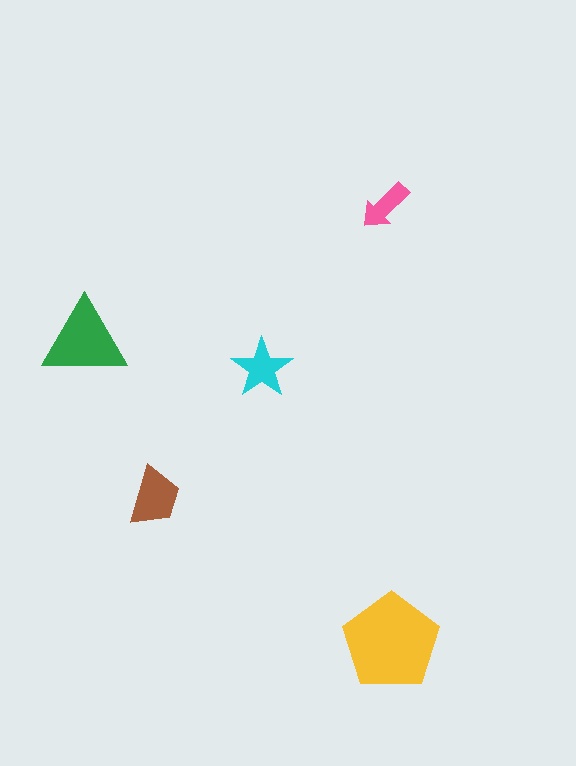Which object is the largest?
The yellow pentagon.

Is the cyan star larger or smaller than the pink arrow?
Larger.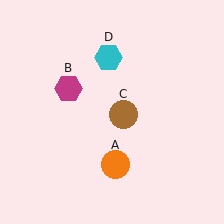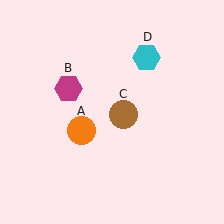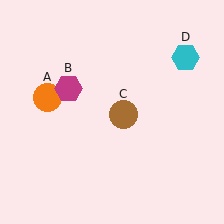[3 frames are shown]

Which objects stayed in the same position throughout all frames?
Magenta hexagon (object B) and brown circle (object C) remained stationary.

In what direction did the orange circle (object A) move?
The orange circle (object A) moved up and to the left.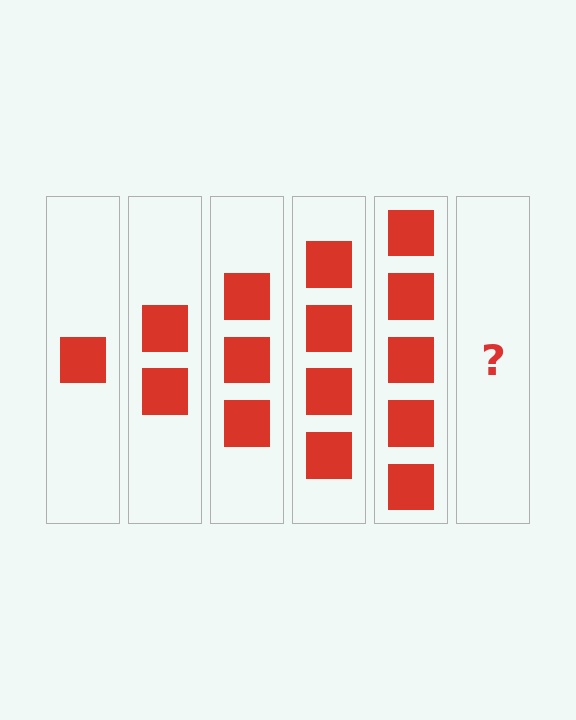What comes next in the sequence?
The next element should be 6 squares.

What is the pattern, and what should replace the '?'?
The pattern is that each step adds one more square. The '?' should be 6 squares.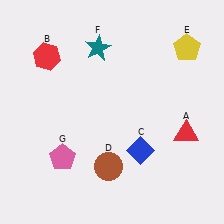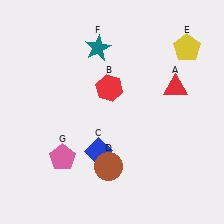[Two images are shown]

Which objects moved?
The objects that moved are: the red triangle (A), the red hexagon (B), the blue diamond (C).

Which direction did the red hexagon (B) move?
The red hexagon (B) moved right.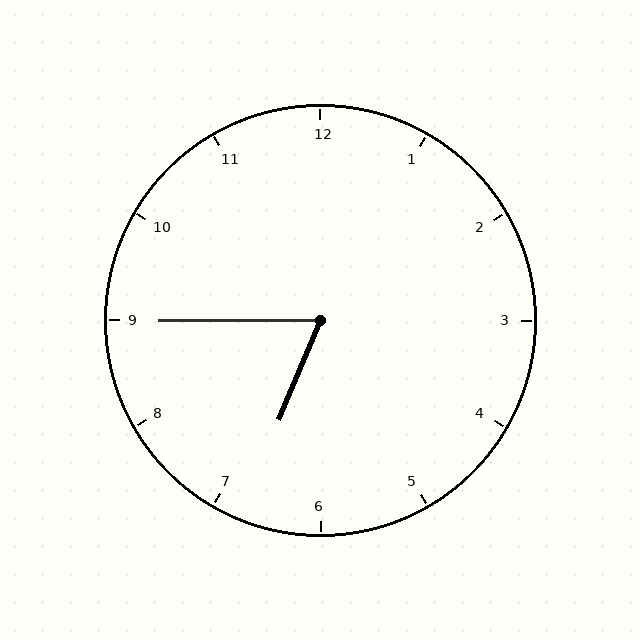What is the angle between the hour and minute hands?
Approximately 68 degrees.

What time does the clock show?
6:45.